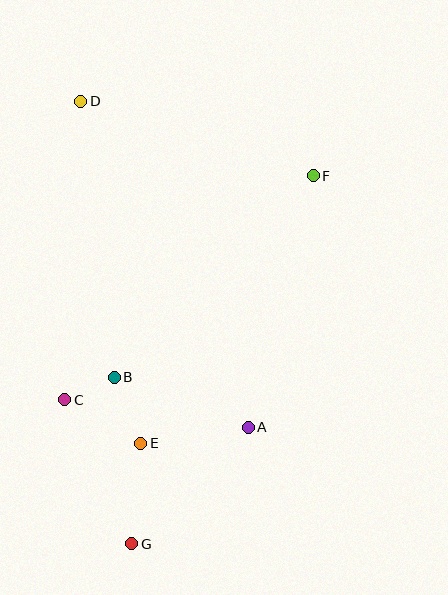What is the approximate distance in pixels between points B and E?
The distance between B and E is approximately 71 pixels.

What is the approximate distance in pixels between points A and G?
The distance between A and G is approximately 165 pixels.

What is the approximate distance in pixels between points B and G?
The distance between B and G is approximately 168 pixels.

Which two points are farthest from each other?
Points D and G are farthest from each other.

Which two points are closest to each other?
Points B and C are closest to each other.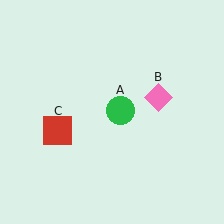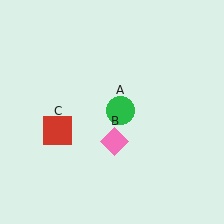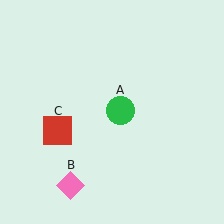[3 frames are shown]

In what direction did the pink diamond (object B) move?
The pink diamond (object B) moved down and to the left.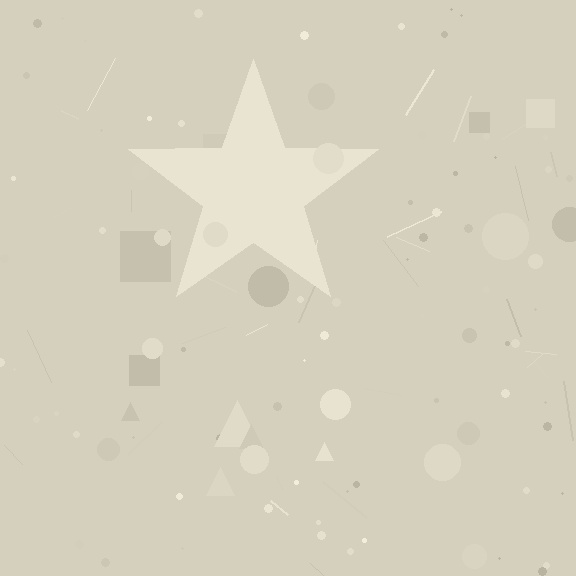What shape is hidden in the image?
A star is hidden in the image.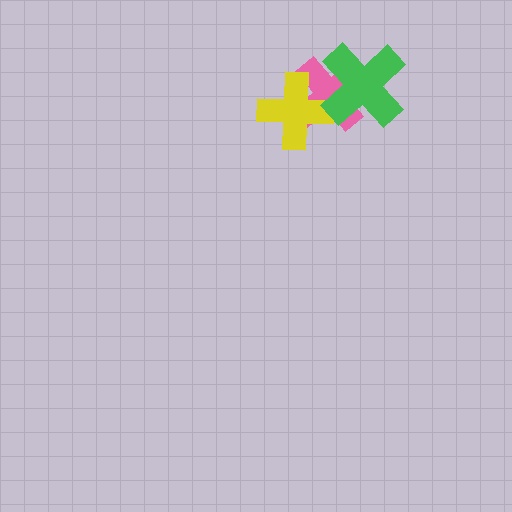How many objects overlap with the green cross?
2 objects overlap with the green cross.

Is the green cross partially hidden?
No, no other shape covers it.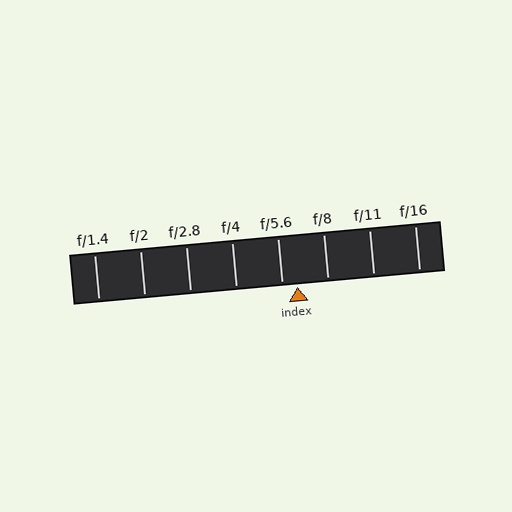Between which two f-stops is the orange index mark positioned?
The index mark is between f/5.6 and f/8.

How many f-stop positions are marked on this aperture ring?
There are 8 f-stop positions marked.